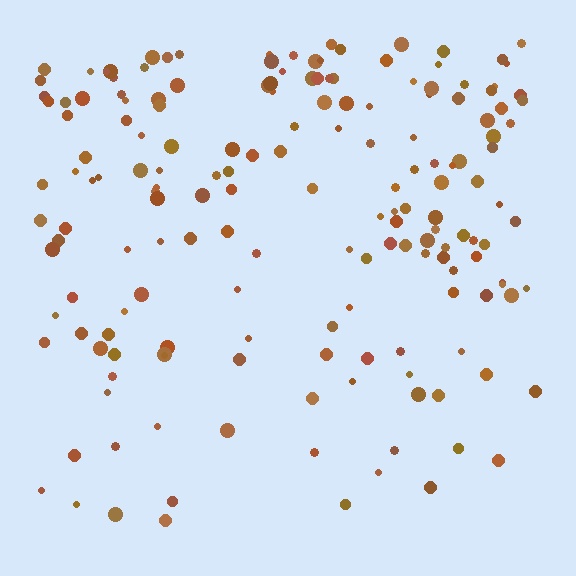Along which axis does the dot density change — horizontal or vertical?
Vertical.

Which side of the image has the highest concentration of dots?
The top.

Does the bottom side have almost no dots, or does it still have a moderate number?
Still a moderate number, just noticeably fewer than the top.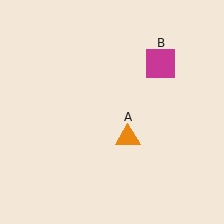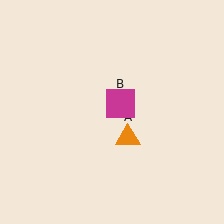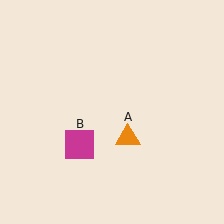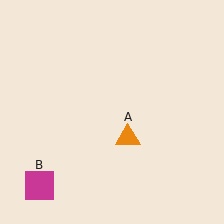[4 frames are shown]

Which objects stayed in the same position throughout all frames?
Orange triangle (object A) remained stationary.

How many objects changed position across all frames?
1 object changed position: magenta square (object B).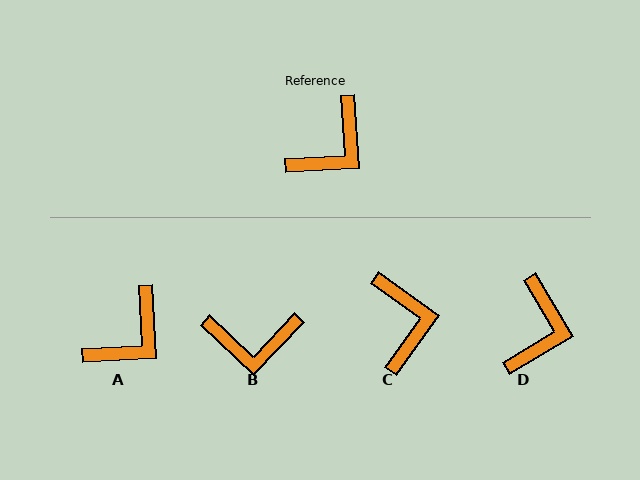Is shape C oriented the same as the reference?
No, it is off by about 51 degrees.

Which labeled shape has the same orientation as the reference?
A.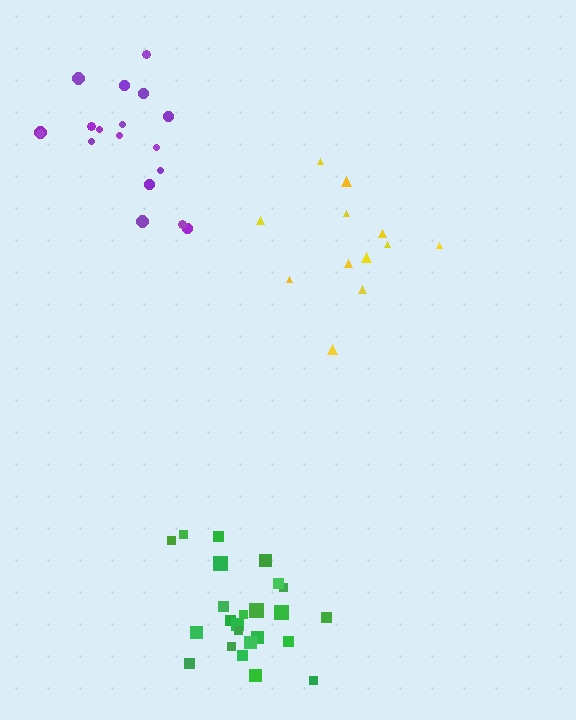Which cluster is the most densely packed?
Green.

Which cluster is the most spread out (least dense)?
Purple.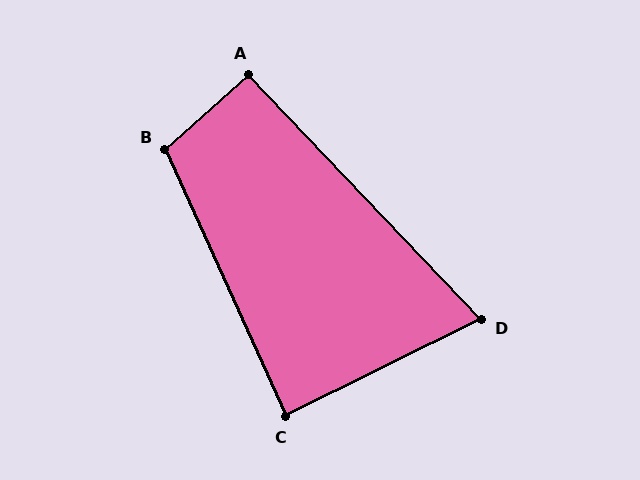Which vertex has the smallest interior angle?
D, at approximately 73 degrees.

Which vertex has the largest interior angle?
B, at approximately 107 degrees.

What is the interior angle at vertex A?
Approximately 92 degrees (approximately right).